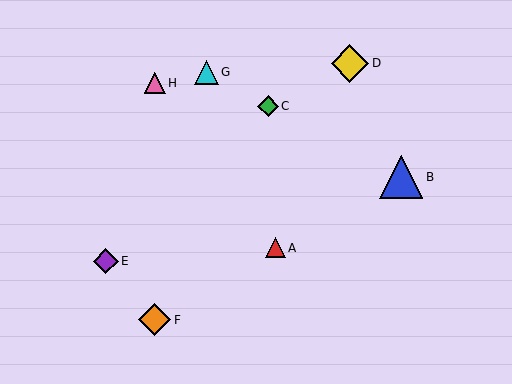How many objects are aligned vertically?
2 objects (F, H) are aligned vertically.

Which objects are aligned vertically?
Objects F, H are aligned vertically.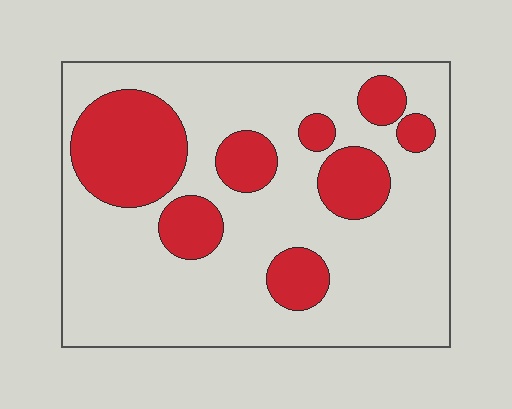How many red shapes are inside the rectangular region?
8.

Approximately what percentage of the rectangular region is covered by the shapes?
Approximately 25%.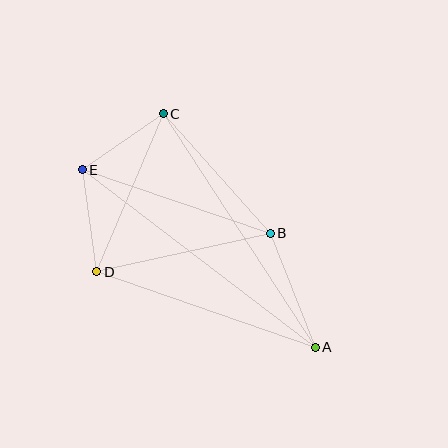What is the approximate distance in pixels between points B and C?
The distance between B and C is approximately 160 pixels.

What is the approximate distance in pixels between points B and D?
The distance between B and D is approximately 178 pixels.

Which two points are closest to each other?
Points C and E are closest to each other.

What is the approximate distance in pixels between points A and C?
The distance between A and C is approximately 279 pixels.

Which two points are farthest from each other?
Points A and E are farthest from each other.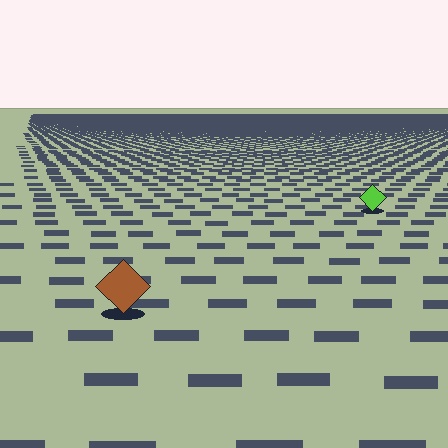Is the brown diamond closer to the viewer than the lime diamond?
Yes. The brown diamond is closer — you can tell from the texture gradient: the ground texture is coarser near it.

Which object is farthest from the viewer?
The lime diamond is farthest from the viewer. It appears smaller and the ground texture around it is denser.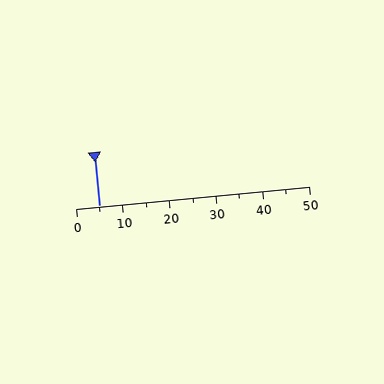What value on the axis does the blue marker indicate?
The marker indicates approximately 5.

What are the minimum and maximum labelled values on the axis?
The axis runs from 0 to 50.